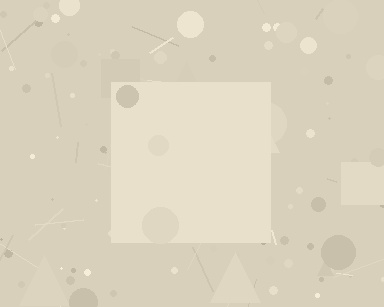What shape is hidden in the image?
A square is hidden in the image.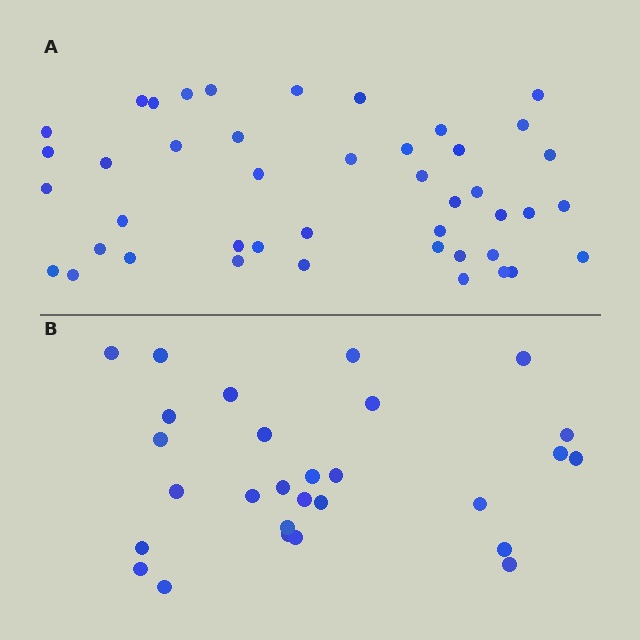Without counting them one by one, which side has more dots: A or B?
Region A (the top region) has more dots.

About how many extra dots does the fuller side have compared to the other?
Region A has approximately 15 more dots than region B.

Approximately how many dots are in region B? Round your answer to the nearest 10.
About 30 dots. (The exact count is 28, which rounds to 30.)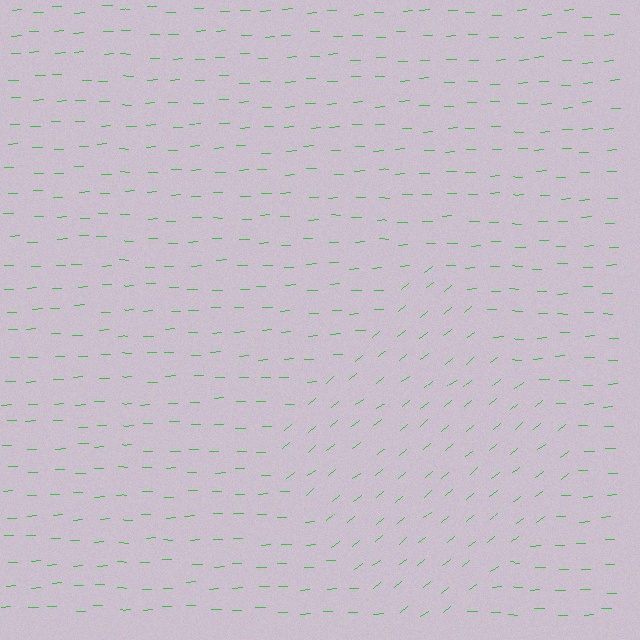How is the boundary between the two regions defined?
The boundary is defined purely by a change in line orientation (approximately 37 degrees difference). All lines are the same color and thickness.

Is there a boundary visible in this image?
Yes, there is a texture boundary formed by a change in line orientation.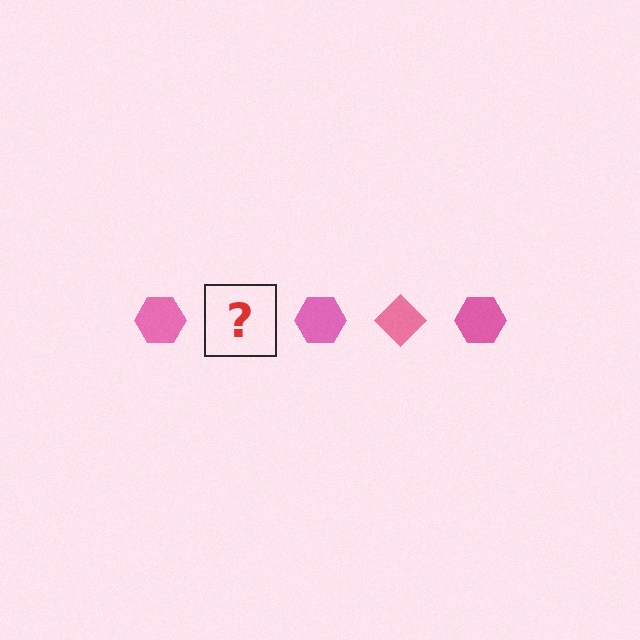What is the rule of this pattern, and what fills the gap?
The rule is that the pattern cycles through hexagon, diamond shapes in pink. The gap should be filled with a pink diamond.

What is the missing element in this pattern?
The missing element is a pink diamond.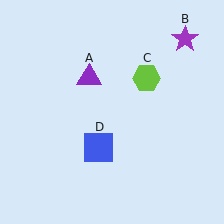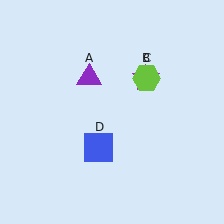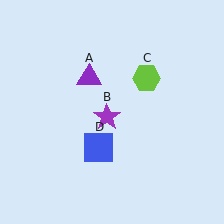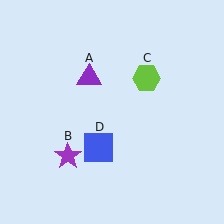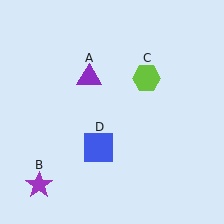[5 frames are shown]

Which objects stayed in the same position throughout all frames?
Purple triangle (object A) and lime hexagon (object C) and blue square (object D) remained stationary.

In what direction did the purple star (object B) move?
The purple star (object B) moved down and to the left.